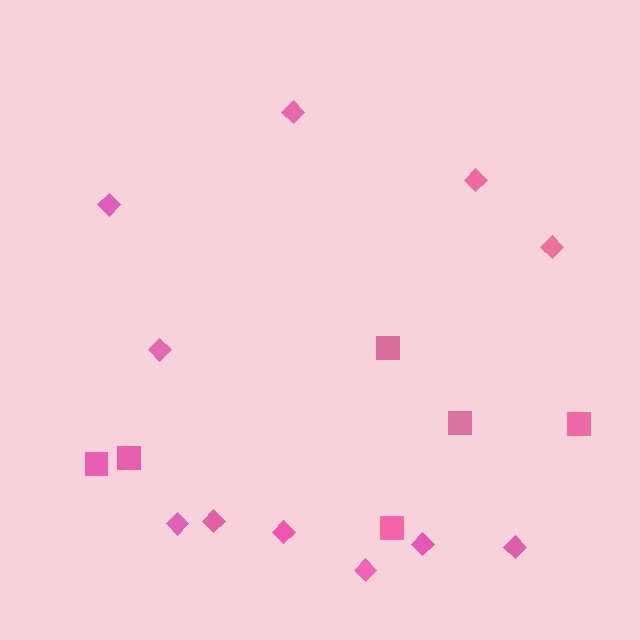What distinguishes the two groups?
There are 2 groups: one group of diamonds (11) and one group of squares (6).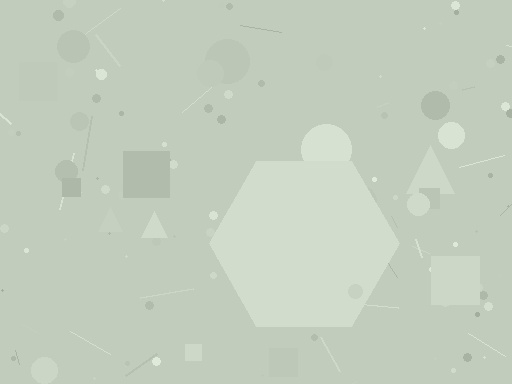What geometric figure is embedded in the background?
A hexagon is embedded in the background.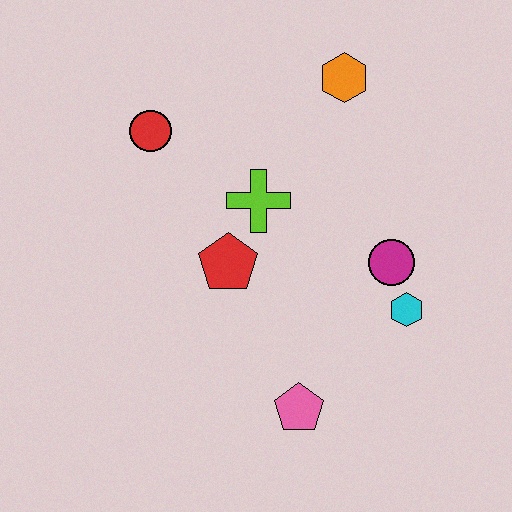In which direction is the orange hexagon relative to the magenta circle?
The orange hexagon is above the magenta circle.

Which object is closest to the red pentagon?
The lime cross is closest to the red pentagon.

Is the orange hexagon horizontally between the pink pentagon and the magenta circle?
Yes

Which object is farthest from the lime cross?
The pink pentagon is farthest from the lime cross.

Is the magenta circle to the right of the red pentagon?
Yes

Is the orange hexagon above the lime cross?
Yes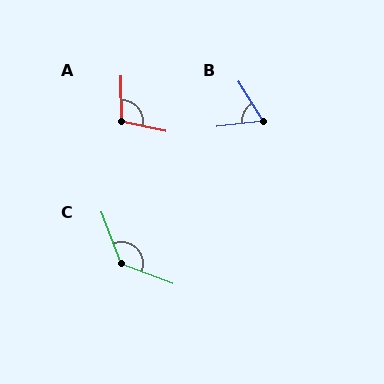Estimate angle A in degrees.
Approximately 102 degrees.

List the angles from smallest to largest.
B (65°), A (102°), C (132°).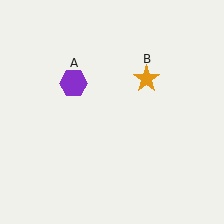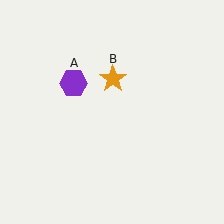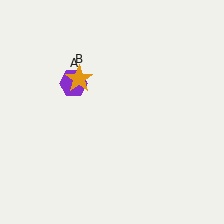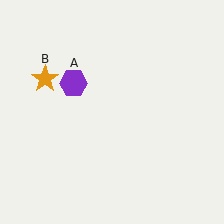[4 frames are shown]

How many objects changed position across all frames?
1 object changed position: orange star (object B).